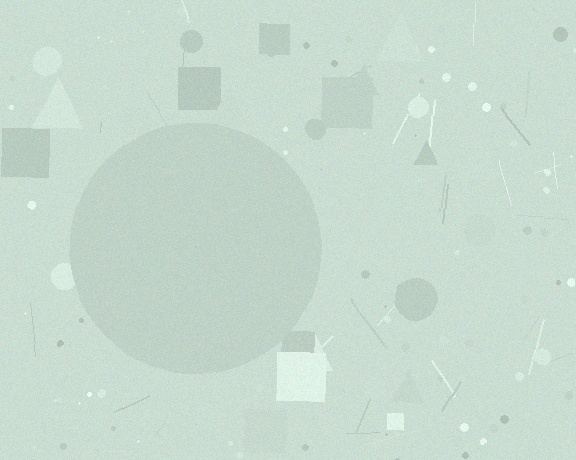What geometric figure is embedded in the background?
A circle is embedded in the background.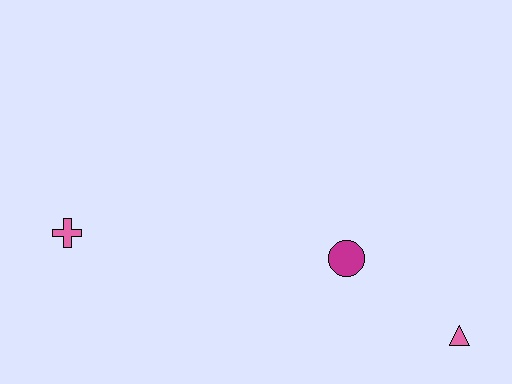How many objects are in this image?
There are 3 objects.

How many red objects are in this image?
There are no red objects.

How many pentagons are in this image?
There are no pentagons.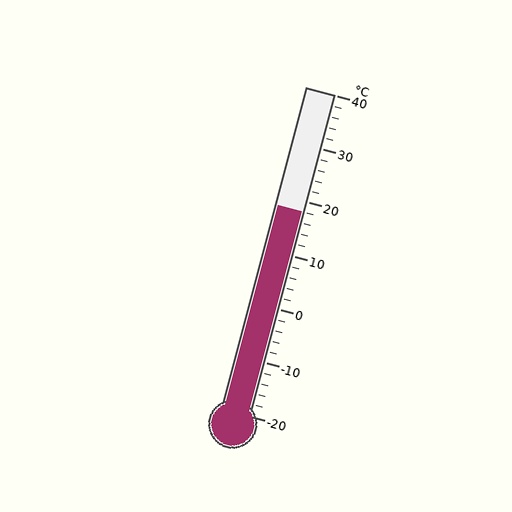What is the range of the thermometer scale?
The thermometer scale ranges from -20°C to 40°C.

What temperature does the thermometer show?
The thermometer shows approximately 18°C.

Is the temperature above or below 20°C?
The temperature is below 20°C.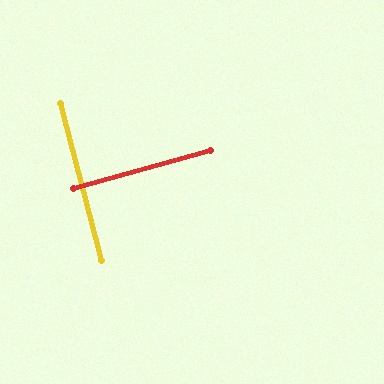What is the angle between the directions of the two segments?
Approximately 89 degrees.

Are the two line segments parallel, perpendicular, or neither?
Perpendicular — they meet at approximately 89°.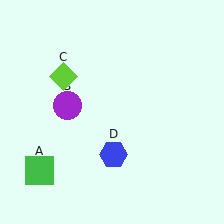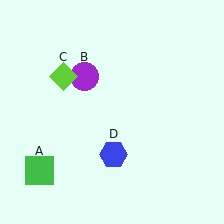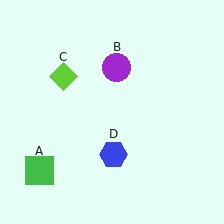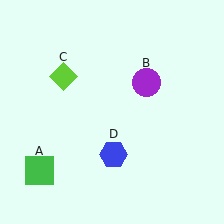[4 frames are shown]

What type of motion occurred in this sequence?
The purple circle (object B) rotated clockwise around the center of the scene.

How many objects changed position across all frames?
1 object changed position: purple circle (object B).